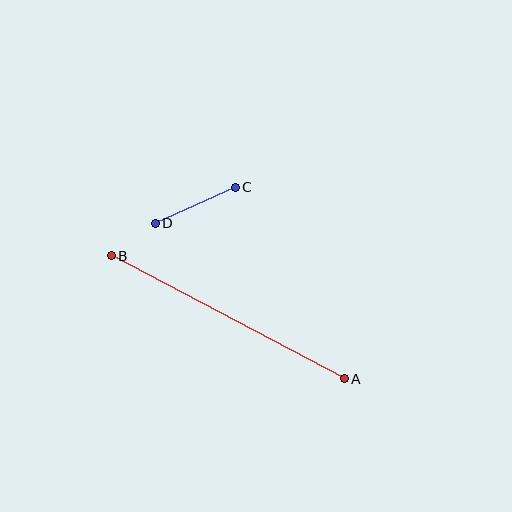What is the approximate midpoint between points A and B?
The midpoint is at approximately (228, 317) pixels.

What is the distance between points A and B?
The distance is approximately 263 pixels.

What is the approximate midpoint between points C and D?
The midpoint is at approximately (195, 205) pixels.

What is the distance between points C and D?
The distance is approximately 88 pixels.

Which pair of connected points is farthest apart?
Points A and B are farthest apart.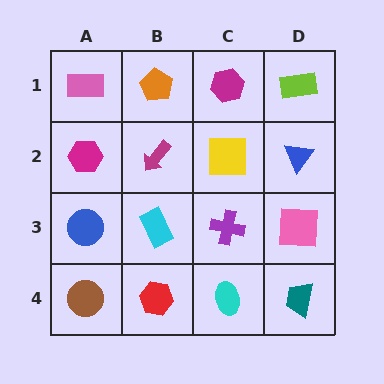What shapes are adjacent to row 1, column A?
A magenta hexagon (row 2, column A), an orange pentagon (row 1, column B).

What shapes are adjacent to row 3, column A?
A magenta hexagon (row 2, column A), a brown circle (row 4, column A), a cyan rectangle (row 3, column B).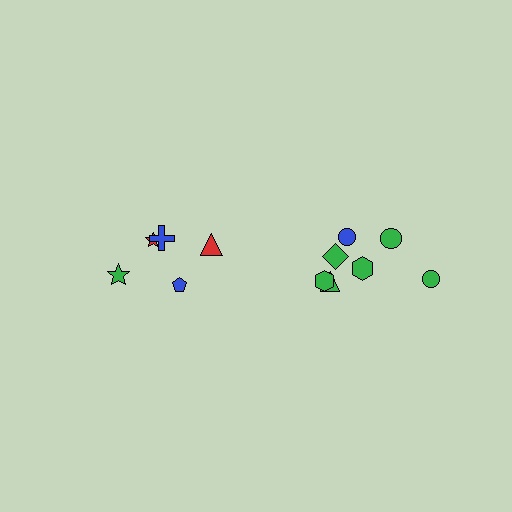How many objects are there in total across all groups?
There are 12 objects.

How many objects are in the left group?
There are 5 objects.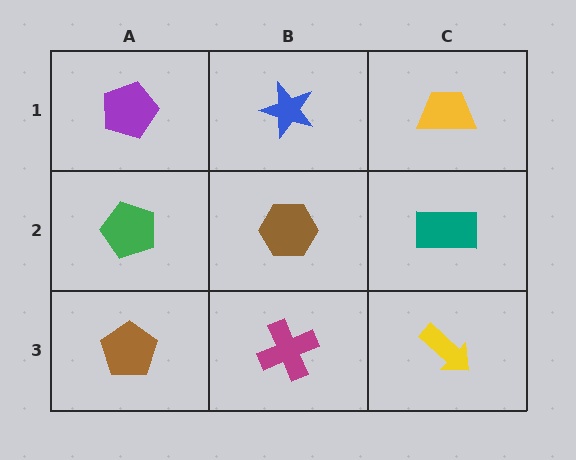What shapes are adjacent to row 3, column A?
A green pentagon (row 2, column A), a magenta cross (row 3, column B).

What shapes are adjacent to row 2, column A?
A purple pentagon (row 1, column A), a brown pentagon (row 3, column A), a brown hexagon (row 2, column B).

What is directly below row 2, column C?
A yellow arrow.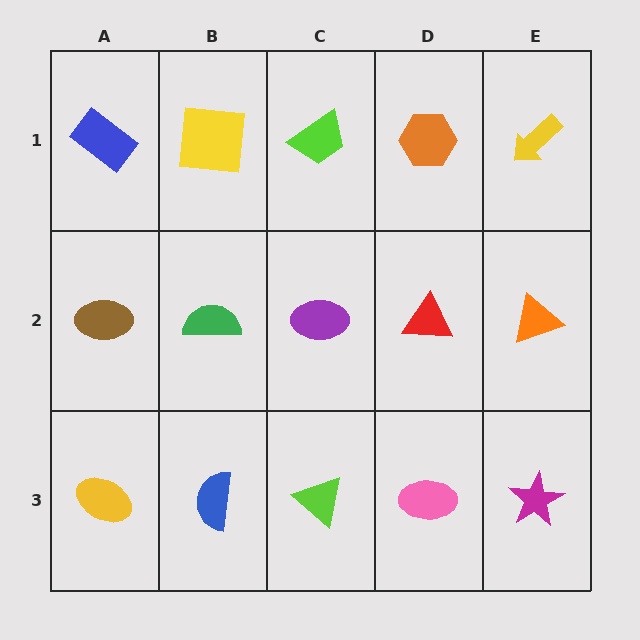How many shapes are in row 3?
5 shapes.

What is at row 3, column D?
A pink ellipse.